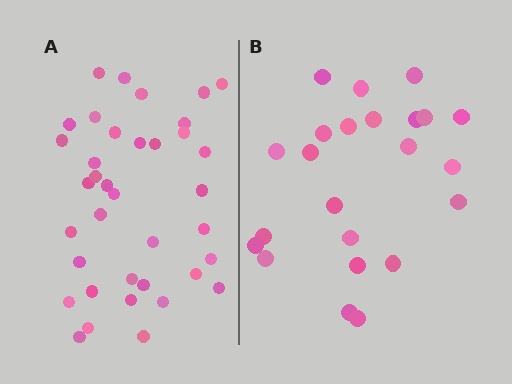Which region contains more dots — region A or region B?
Region A (the left region) has more dots.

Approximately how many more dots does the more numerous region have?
Region A has approximately 15 more dots than region B.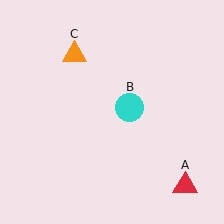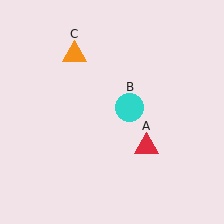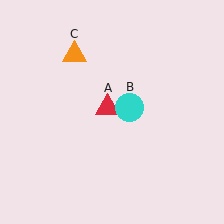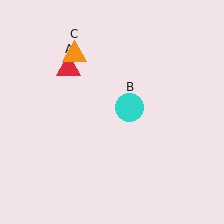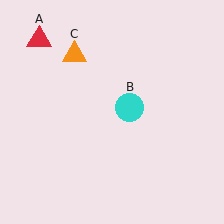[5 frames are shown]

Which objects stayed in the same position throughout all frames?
Cyan circle (object B) and orange triangle (object C) remained stationary.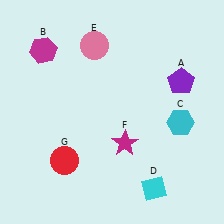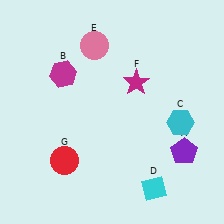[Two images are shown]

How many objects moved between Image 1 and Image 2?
3 objects moved between the two images.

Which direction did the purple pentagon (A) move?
The purple pentagon (A) moved down.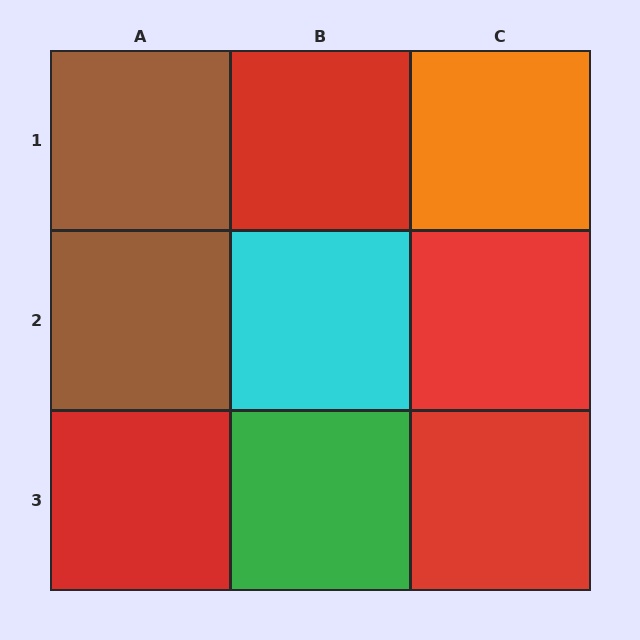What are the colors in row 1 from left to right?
Brown, red, orange.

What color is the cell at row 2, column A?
Brown.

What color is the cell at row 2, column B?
Cyan.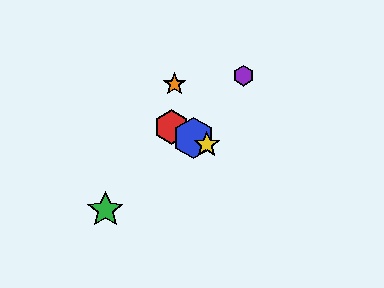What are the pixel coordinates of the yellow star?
The yellow star is at (207, 145).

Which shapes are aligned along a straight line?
The red hexagon, the blue hexagon, the yellow star are aligned along a straight line.